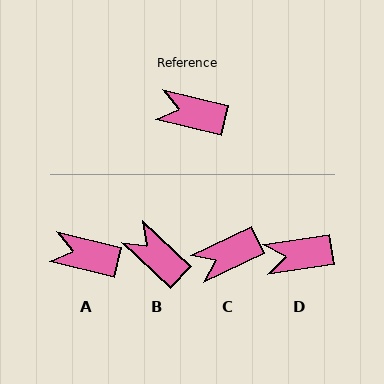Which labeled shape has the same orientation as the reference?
A.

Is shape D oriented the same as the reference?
No, it is off by about 22 degrees.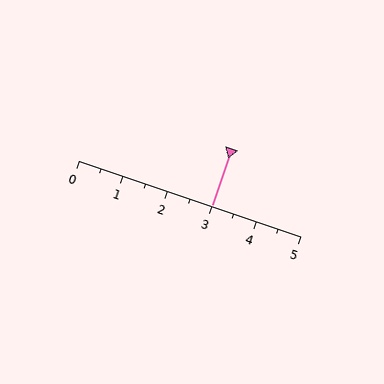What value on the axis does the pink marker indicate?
The marker indicates approximately 3.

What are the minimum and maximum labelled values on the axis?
The axis runs from 0 to 5.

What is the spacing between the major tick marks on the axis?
The major ticks are spaced 1 apart.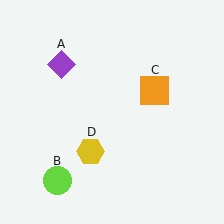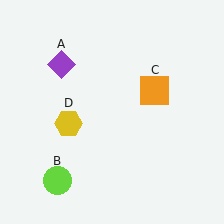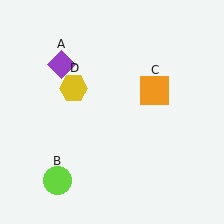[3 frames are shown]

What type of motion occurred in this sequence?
The yellow hexagon (object D) rotated clockwise around the center of the scene.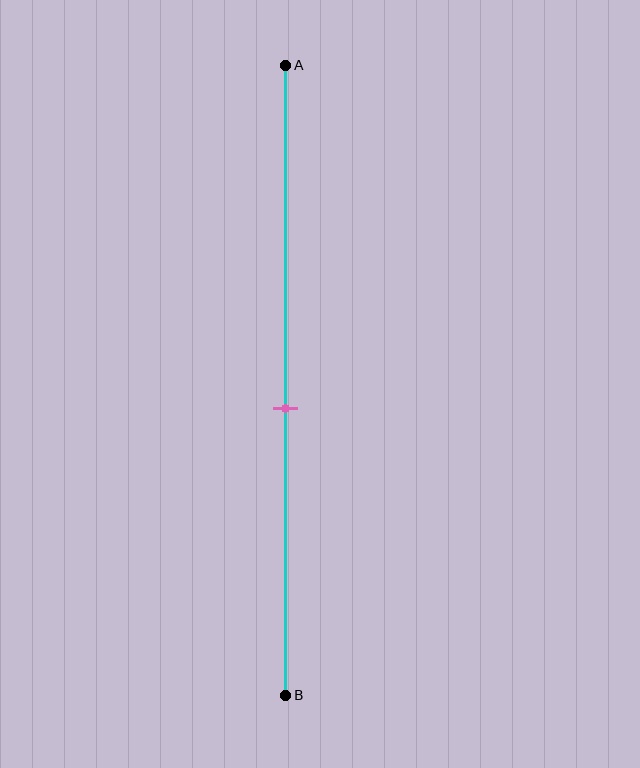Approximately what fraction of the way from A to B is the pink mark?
The pink mark is approximately 55% of the way from A to B.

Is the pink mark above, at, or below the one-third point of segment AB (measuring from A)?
The pink mark is below the one-third point of segment AB.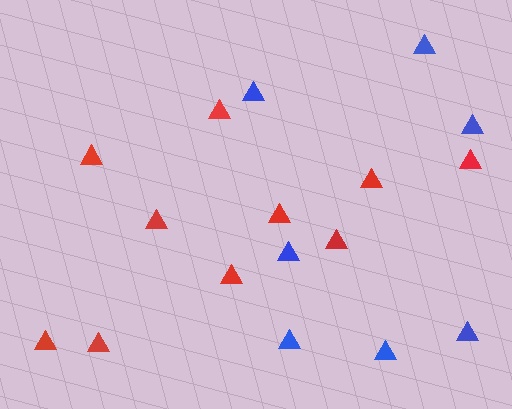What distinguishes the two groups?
There are 2 groups: one group of blue triangles (7) and one group of red triangles (10).